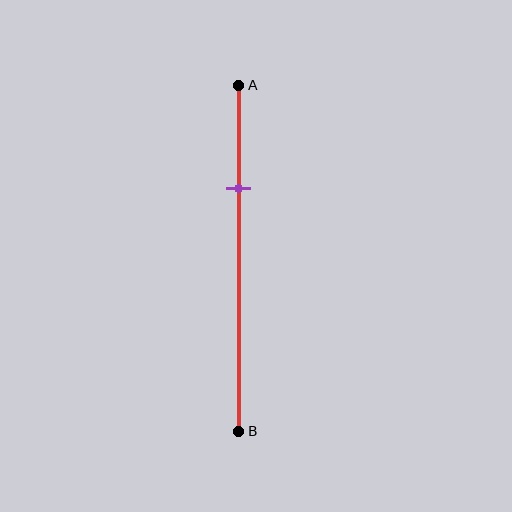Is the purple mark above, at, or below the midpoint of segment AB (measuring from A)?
The purple mark is above the midpoint of segment AB.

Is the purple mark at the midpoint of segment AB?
No, the mark is at about 30% from A, not at the 50% midpoint.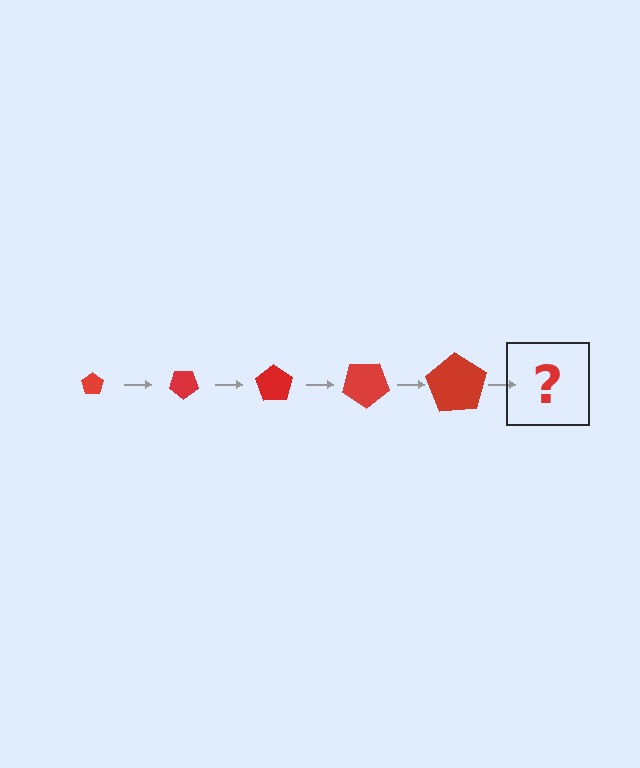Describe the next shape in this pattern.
It should be a pentagon, larger than the previous one and rotated 175 degrees from the start.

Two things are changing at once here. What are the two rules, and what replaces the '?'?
The two rules are that the pentagon grows larger each step and it rotates 35 degrees each step. The '?' should be a pentagon, larger than the previous one and rotated 175 degrees from the start.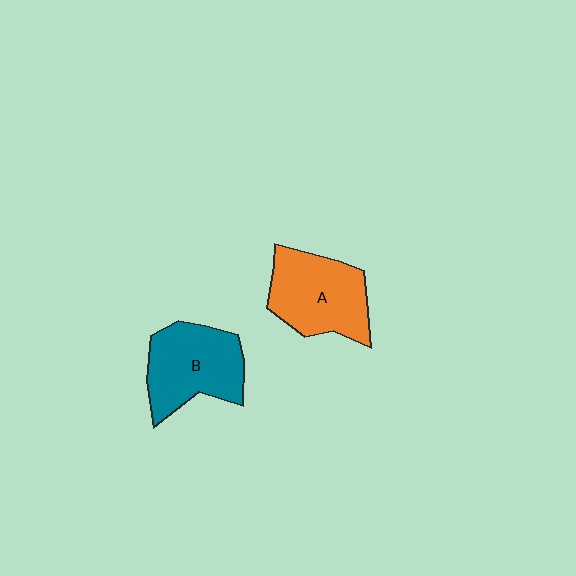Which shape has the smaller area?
Shape B (teal).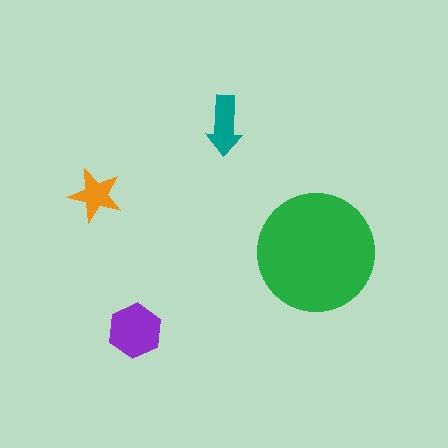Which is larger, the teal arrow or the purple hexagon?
The purple hexagon.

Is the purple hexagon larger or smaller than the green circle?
Smaller.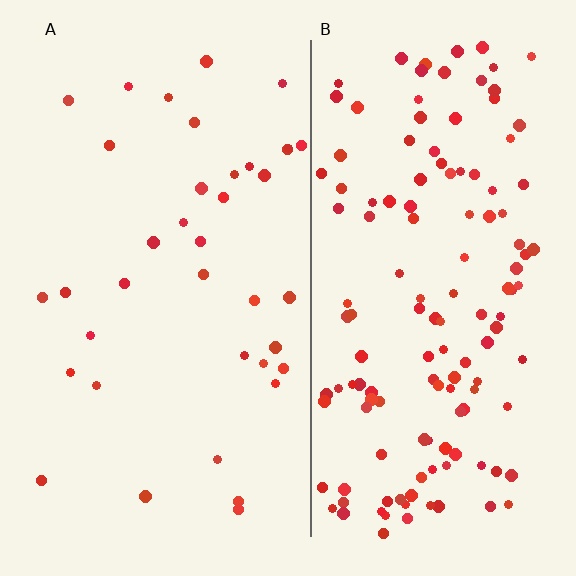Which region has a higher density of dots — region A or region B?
B (the right).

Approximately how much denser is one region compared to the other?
Approximately 3.6× — region B over region A.